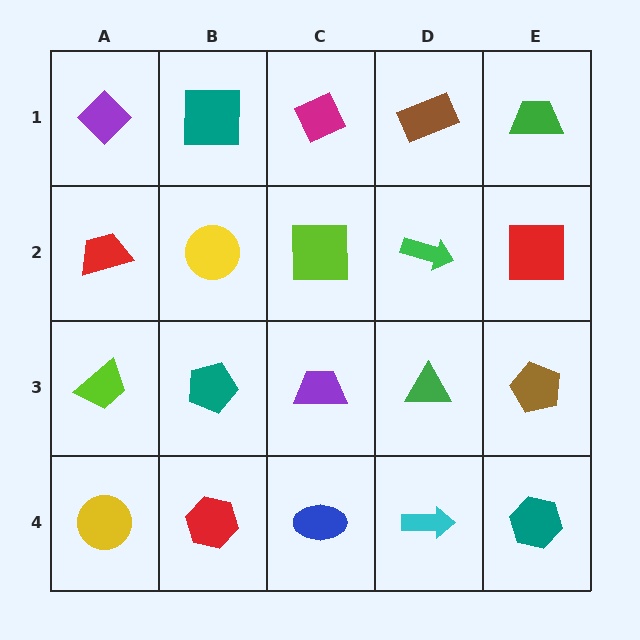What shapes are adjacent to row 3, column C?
A lime square (row 2, column C), a blue ellipse (row 4, column C), a teal pentagon (row 3, column B), a green triangle (row 3, column D).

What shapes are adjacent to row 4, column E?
A brown pentagon (row 3, column E), a cyan arrow (row 4, column D).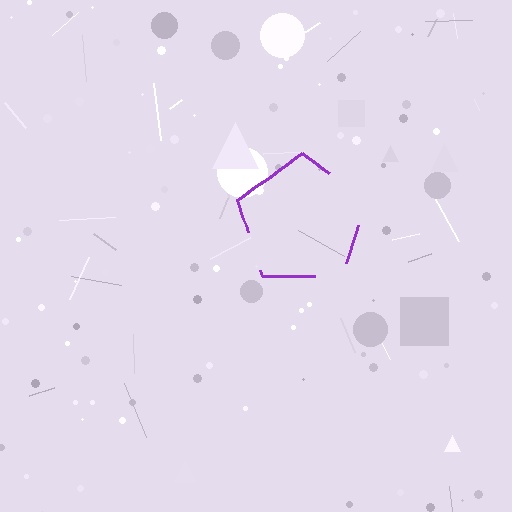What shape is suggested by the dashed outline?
The dashed outline suggests a pentagon.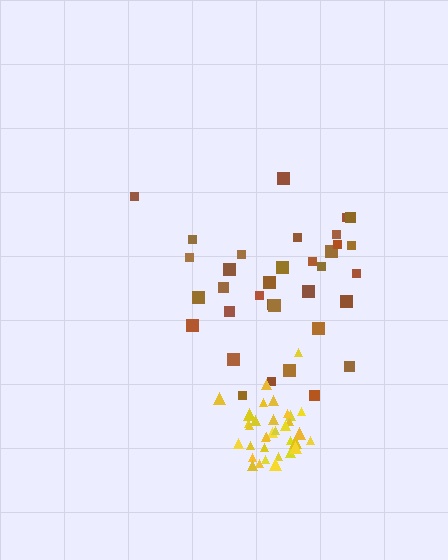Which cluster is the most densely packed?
Yellow.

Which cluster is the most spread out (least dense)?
Brown.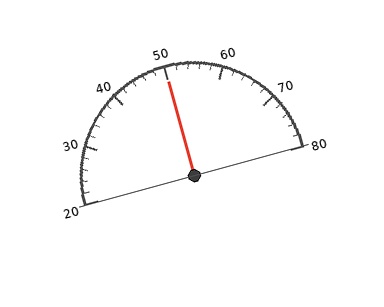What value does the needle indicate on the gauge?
The needle indicates approximately 50.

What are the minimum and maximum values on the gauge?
The gauge ranges from 20 to 80.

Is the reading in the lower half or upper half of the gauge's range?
The reading is in the upper half of the range (20 to 80).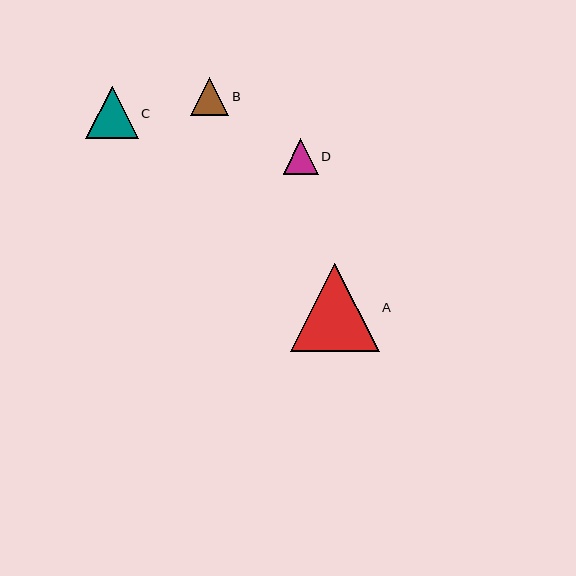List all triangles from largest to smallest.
From largest to smallest: A, C, B, D.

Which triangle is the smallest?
Triangle D is the smallest with a size of approximately 35 pixels.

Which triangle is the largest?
Triangle A is the largest with a size of approximately 89 pixels.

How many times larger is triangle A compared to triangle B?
Triangle A is approximately 2.3 times the size of triangle B.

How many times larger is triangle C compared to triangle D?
Triangle C is approximately 1.5 times the size of triangle D.